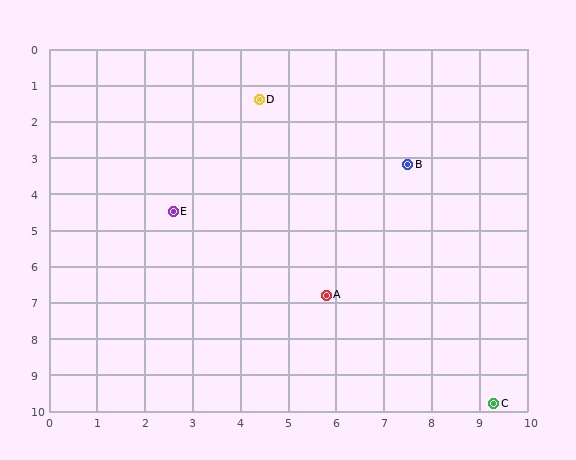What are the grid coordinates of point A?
Point A is at approximately (5.8, 6.8).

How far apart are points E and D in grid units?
Points E and D are about 3.6 grid units apart.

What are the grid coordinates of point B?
Point B is at approximately (7.5, 3.2).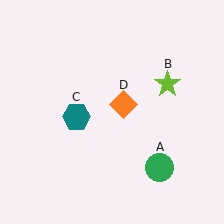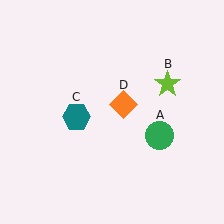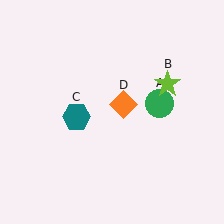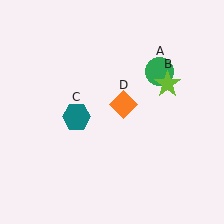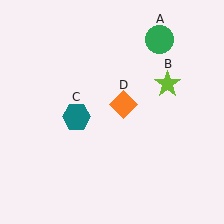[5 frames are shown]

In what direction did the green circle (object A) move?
The green circle (object A) moved up.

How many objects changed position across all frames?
1 object changed position: green circle (object A).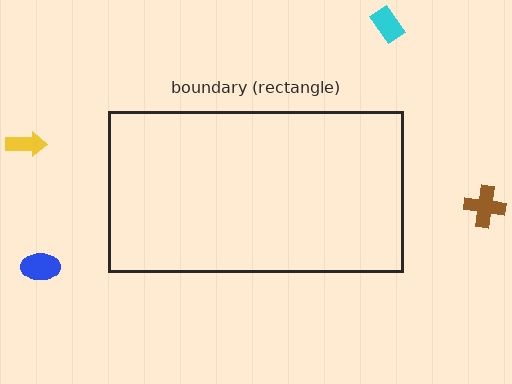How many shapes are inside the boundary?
0 inside, 4 outside.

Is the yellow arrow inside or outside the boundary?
Outside.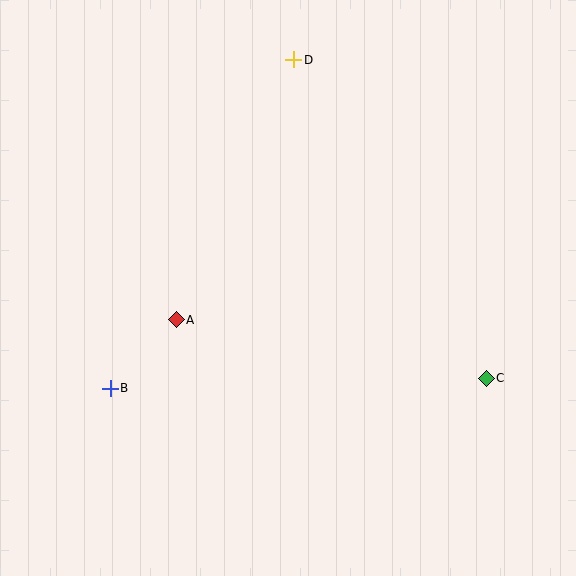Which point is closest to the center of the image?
Point A at (176, 320) is closest to the center.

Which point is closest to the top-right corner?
Point D is closest to the top-right corner.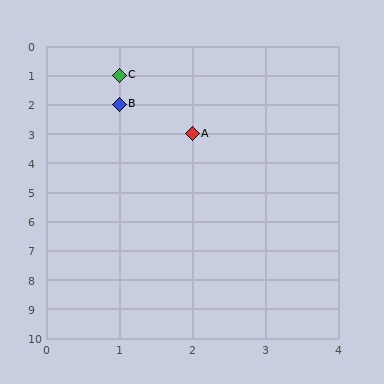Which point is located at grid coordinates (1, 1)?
Point C is at (1, 1).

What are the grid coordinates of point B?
Point B is at grid coordinates (1, 2).